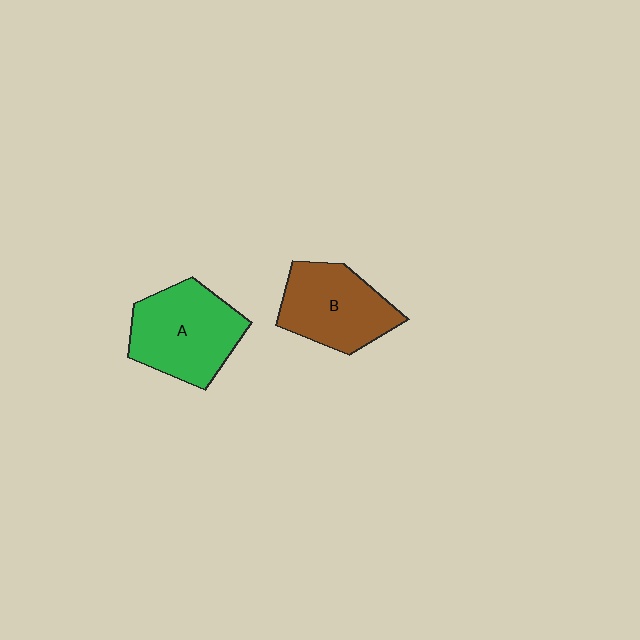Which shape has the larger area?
Shape A (green).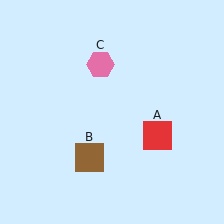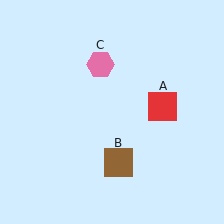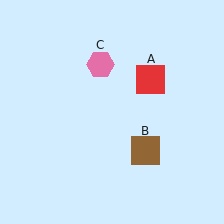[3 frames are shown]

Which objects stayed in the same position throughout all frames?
Pink hexagon (object C) remained stationary.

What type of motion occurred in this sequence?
The red square (object A), brown square (object B) rotated counterclockwise around the center of the scene.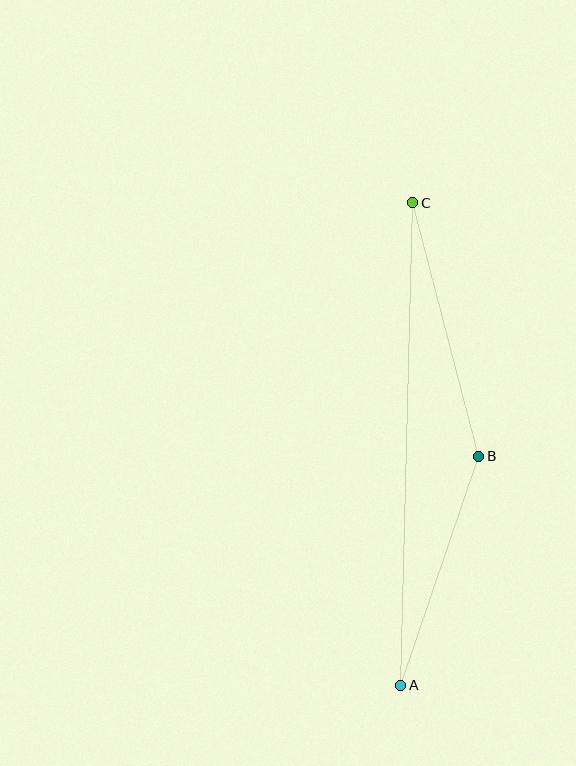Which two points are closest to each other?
Points A and B are closest to each other.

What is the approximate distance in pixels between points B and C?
The distance between B and C is approximately 262 pixels.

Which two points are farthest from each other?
Points A and C are farthest from each other.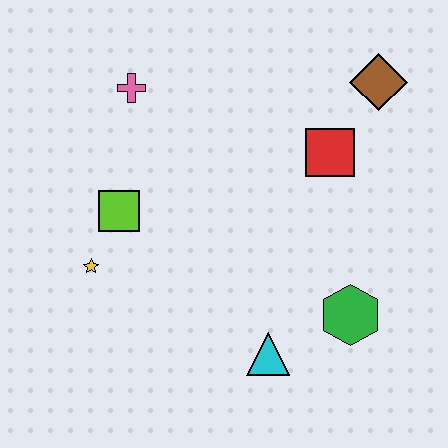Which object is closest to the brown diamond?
The red square is closest to the brown diamond.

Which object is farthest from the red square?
The yellow star is farthest from the red square.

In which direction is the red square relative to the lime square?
The red square is to the right of the lime square.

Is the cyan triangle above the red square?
No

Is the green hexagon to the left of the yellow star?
No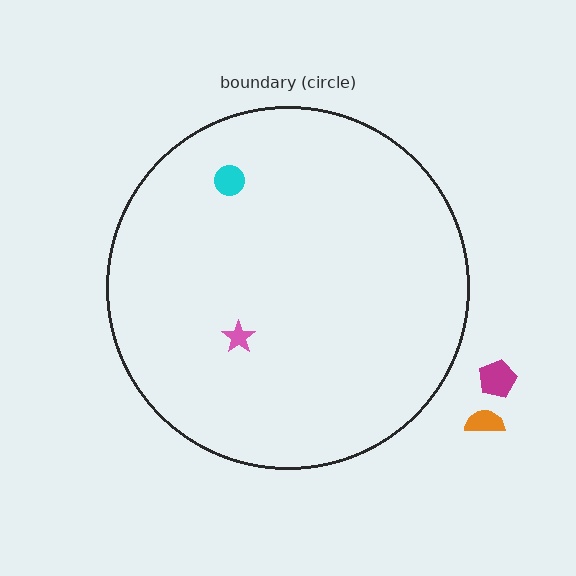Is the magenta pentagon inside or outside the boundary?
Outside.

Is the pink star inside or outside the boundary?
Inside.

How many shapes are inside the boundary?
2 inside, 2 outside.